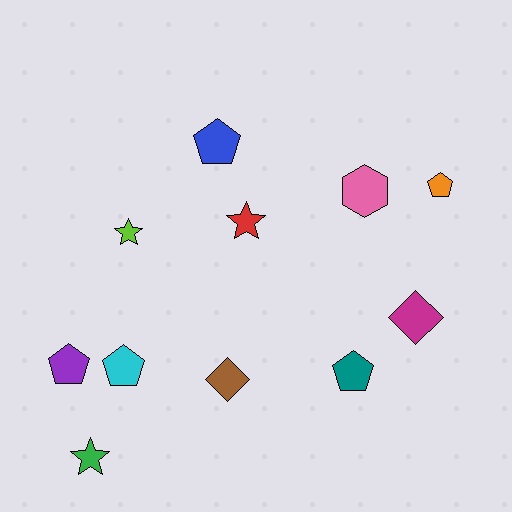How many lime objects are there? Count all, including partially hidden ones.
There is 1 lime object.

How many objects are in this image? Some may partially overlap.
There are 11 objects.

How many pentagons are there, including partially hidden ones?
There are 5 pentagons.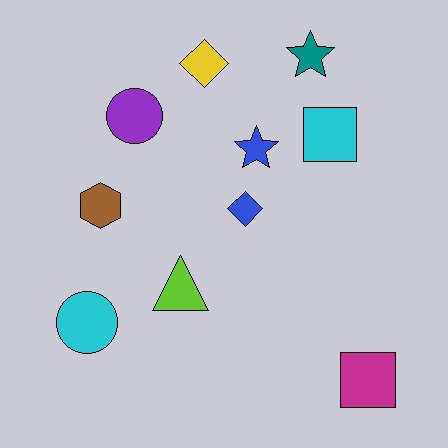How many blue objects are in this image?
There are 2 blue objects.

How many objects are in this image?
There are 10 objects.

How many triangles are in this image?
There is 1 triangle.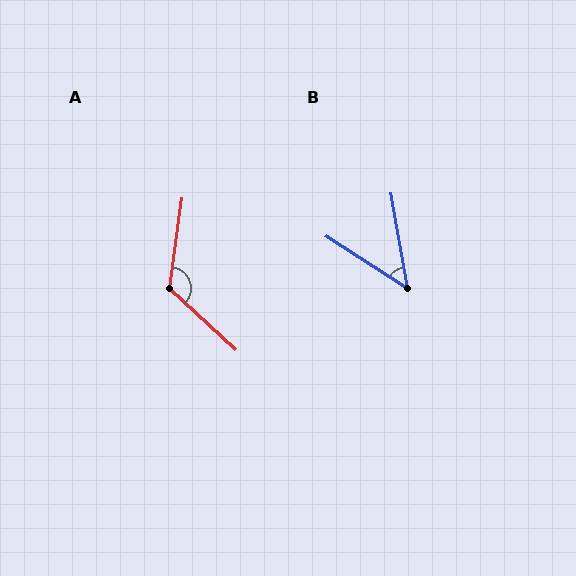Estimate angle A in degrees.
Approximately 125 degrees.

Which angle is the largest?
A, at approximately 125 degrees.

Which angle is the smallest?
B, at approximately 48 degrees.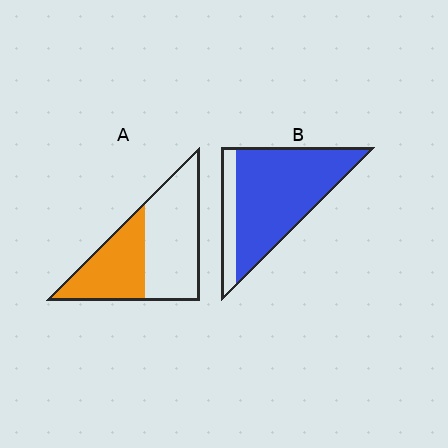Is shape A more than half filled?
No.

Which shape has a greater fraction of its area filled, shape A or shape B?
Shape B.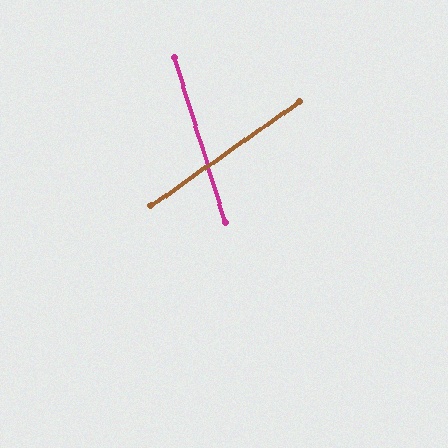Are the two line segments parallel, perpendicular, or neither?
Neither parallel nor perpendicular — they differ by about 72°.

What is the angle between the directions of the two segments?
Approximately 72 degrees.